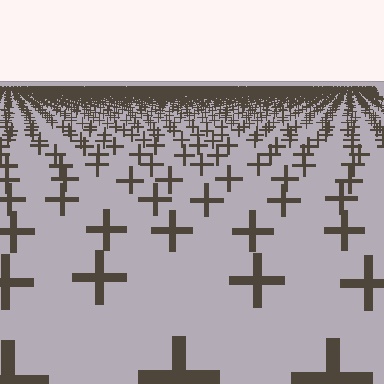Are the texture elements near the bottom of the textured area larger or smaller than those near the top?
Larger. Near the bottom, elements are closer to the viewer and appear at a bigger on-screen size.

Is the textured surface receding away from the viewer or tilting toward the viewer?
The surface is receding away from the viewer. Texture elements get smaller and denser toward the top.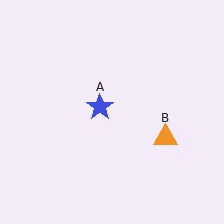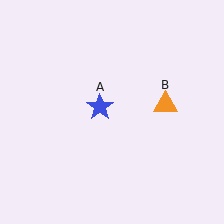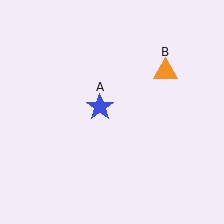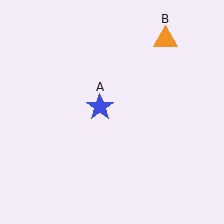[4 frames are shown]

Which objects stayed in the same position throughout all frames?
Blue star (object A) remained stationary.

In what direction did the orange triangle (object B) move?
The orange triangle (object B) moved up.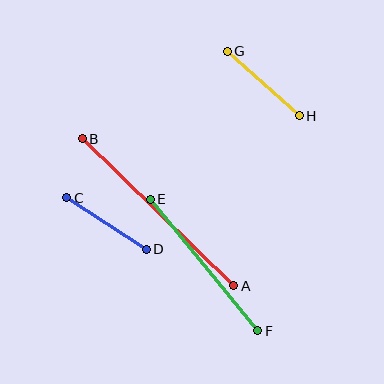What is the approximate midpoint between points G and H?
The midpoint is at approximately (263, 83) pixels.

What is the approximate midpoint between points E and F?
The midpoint is at approximately (204, 265) pixels.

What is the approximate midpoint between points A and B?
The midpoint is at approximately (158, 212) pixels.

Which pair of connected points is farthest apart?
Points A and B are farthest apart.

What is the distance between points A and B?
The distance is approximately 211 pixels.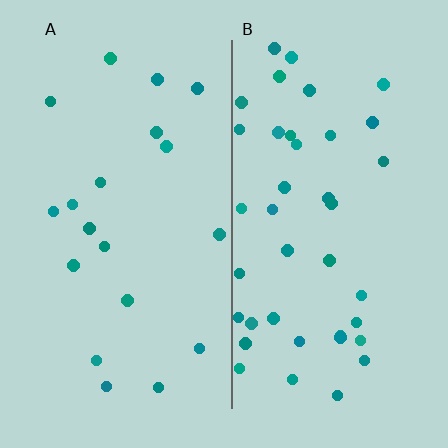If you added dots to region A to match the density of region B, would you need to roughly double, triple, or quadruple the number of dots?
Approximately double.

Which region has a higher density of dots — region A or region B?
B (the right).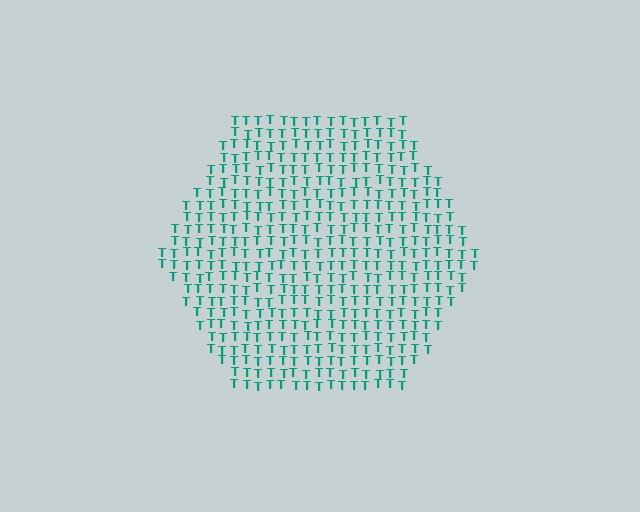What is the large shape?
The large shape is a hexagon.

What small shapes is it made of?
It is made of small letter T's.